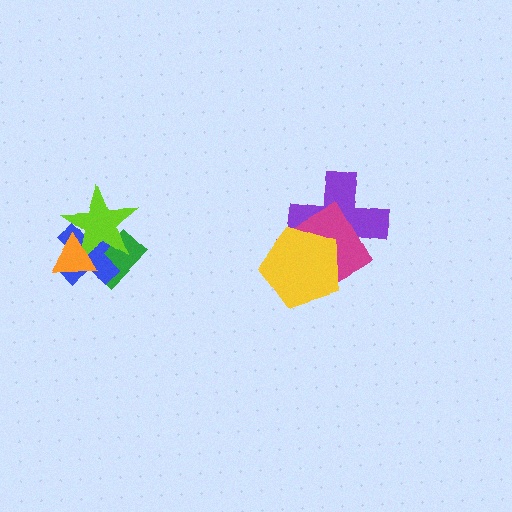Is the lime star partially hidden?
Yes, it is partially covered by another shape.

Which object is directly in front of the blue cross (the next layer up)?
The lime star is directly in front of the blue cross.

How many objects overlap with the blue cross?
3 objects overlap with the blue cross.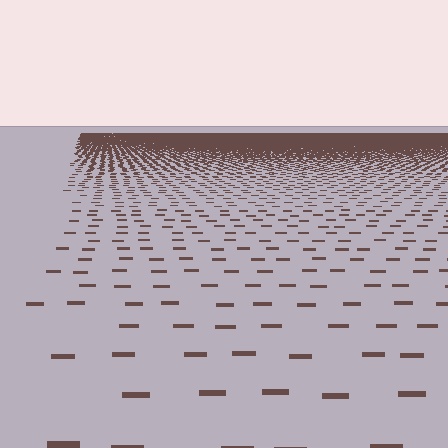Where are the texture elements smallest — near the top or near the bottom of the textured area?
Near the top.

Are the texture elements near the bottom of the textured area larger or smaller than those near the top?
Larger. Near the bottom, elements are closer to the viewer and appear at a bigger on-screen size.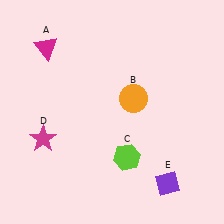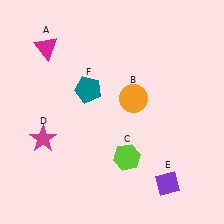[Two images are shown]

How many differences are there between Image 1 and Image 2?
There is 1 difference between the two images.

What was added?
A teal pentagon (F) was added in Image 2.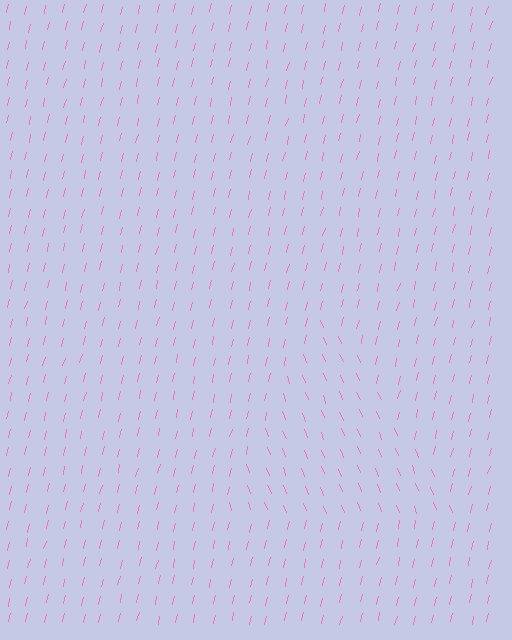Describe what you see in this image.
The image is filled with small pink line segments. A triangle region in the image has lines oriented differently from the surrounding lines, creating a visible texture boundary.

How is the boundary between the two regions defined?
The boundary is defined purely by a change in line orientation (approximately 36 degrees difference). All lines are the same color and thickness.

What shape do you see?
I see a triangle.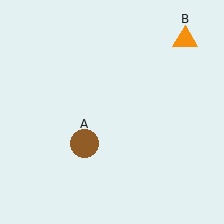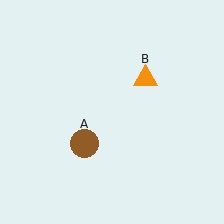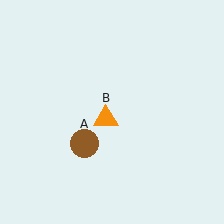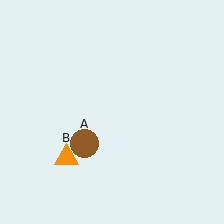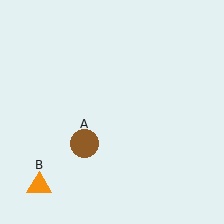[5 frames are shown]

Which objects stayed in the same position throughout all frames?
Brown circle (object A) remained stationary.